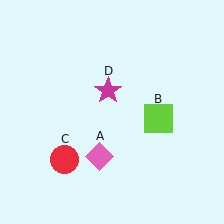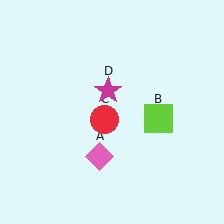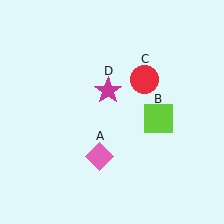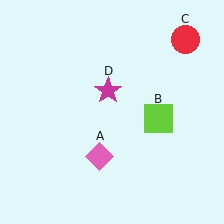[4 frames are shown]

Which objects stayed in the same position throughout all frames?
Pink diamond (object A) and lime square (object B) and magenta star (object D) remained stationary.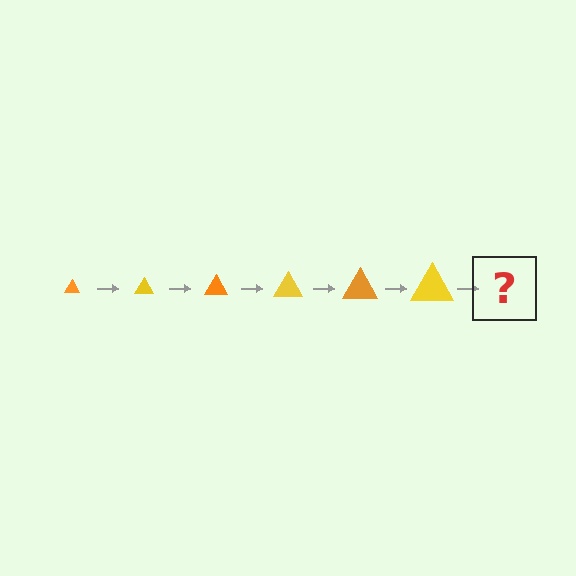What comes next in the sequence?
The next element should be an orange triangle, larger than the previous one.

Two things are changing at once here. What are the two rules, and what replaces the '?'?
The two rules are that the triangle grows larger each step and the color cycles through orange and yellow. The '?' should be an orange triangle, larger than the previous one.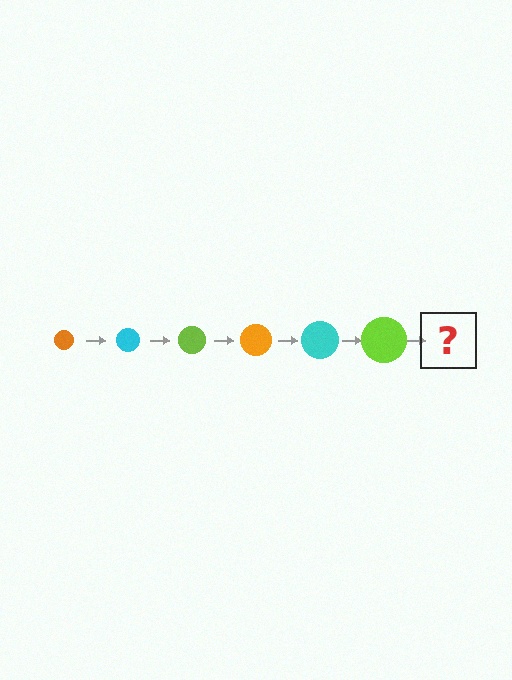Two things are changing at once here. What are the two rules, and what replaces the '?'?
The two rules are that the circle grows larger each step and the color cycles through orange, cyan, and lime. The '?' should be an orange circle, larger than the previous one.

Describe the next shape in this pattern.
It should be an orange circle, larger than the previous one.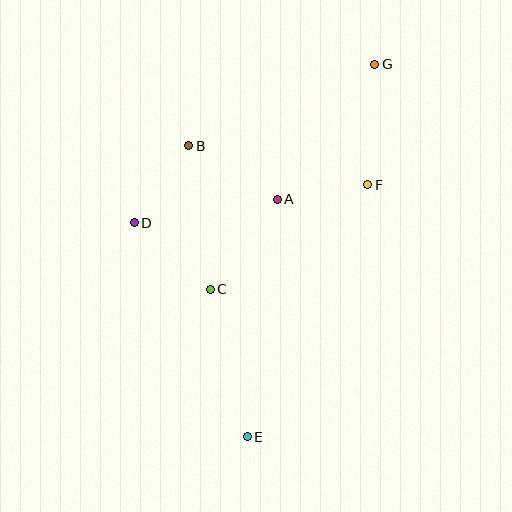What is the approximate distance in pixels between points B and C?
The distance between B and C is approximately 145 pixels.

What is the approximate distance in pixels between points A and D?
The distance between A and D is approximately 145 pixels.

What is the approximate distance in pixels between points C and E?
The distance between C and E is approximately 152 pixels.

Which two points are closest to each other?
Points A and F are closest to each other.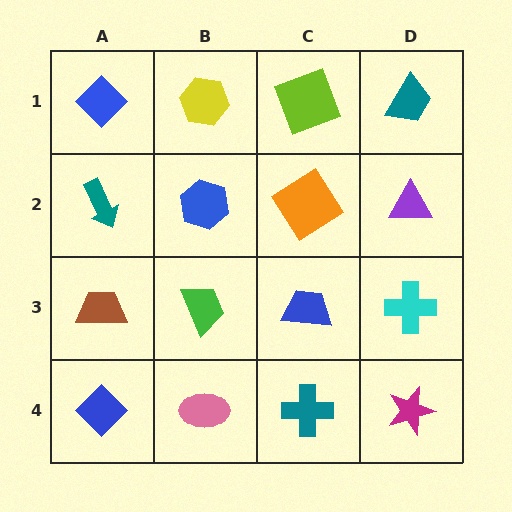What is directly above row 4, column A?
A brown trapezoid.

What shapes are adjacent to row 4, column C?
A blue trapezoid (row 3, column C), a pink ellipse (row 4, column B), a magenta star (row 4, column D).